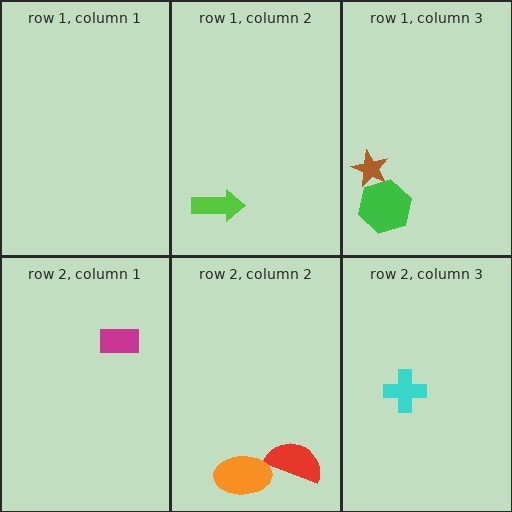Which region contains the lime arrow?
The row 1, column 2 region.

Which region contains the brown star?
The row 1, column 3 region.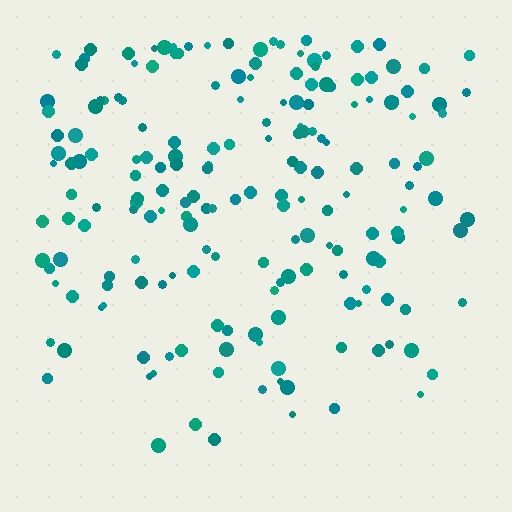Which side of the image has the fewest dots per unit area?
The bottom.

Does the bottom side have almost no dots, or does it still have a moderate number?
Still a moderate number, just noticeably fewer than the top.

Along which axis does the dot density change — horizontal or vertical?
Vertical.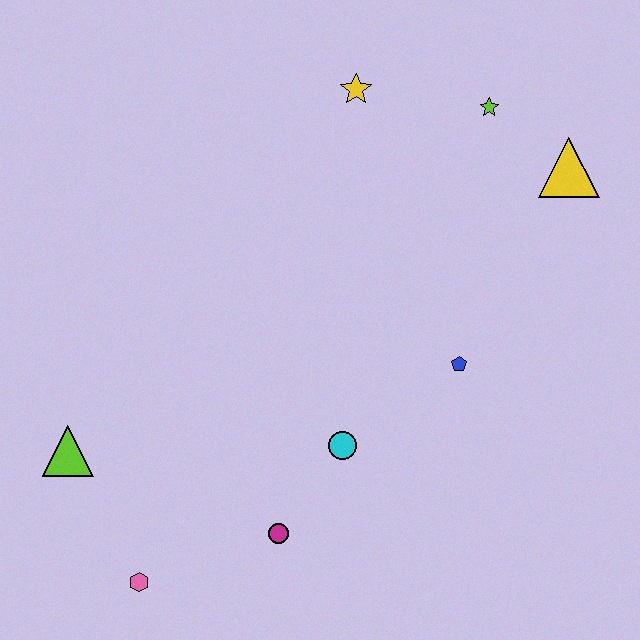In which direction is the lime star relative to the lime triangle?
The lime star is to the right of the lime triangle.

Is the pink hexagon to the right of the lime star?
No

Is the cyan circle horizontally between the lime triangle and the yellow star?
Yes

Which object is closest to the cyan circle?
The magenta circle is closest to the cyan circle.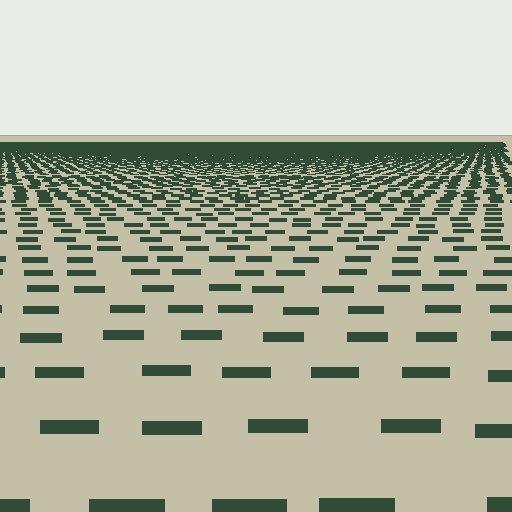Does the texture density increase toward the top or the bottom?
Density increases toward the top.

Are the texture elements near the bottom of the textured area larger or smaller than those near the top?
Larger. Near the bottom, elements are closer to the viewer and appear at a bigger on-screen size.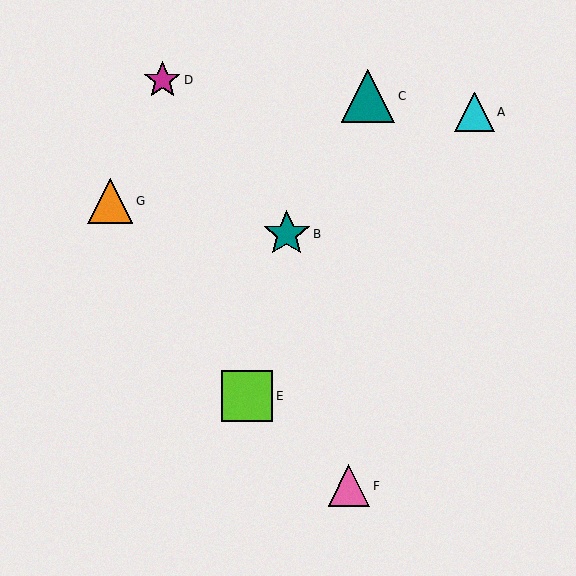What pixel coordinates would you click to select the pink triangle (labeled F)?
Click at (349, 486) to select the pink triangle F.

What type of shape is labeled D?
Shape D is a magenta star.